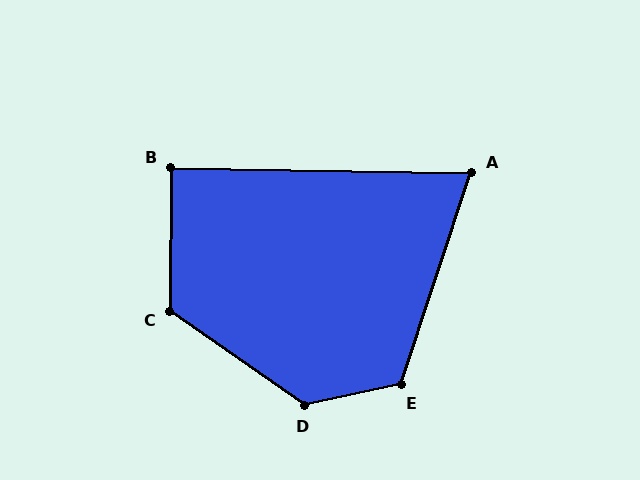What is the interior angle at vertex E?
Approximately 120 degrees (obtuse).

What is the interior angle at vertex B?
Approximately 89 degrees (approximately right).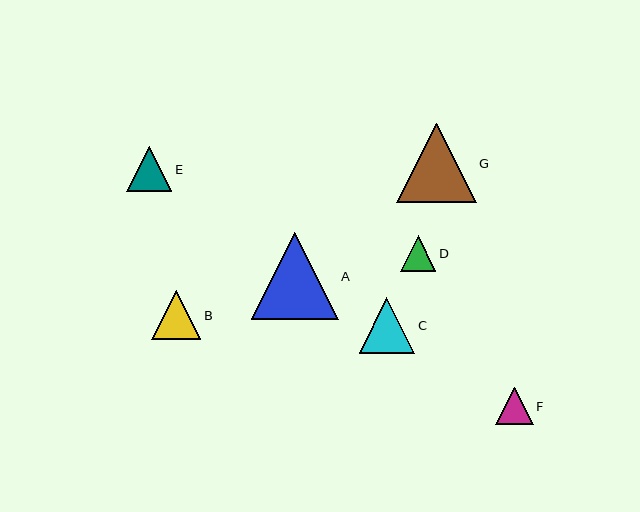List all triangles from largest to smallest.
From largest to smallest: A, G, C, B, E, F, D.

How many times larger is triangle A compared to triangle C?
Triangle A is approximately 1.6 times the size of triangle C.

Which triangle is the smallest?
Triangle D is the smallest with a size of approximately 35 pixels.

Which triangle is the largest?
Triangle A is the largest with a size of approximately 87 pixels.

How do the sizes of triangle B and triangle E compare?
Triangle B and triangle E are approximately the same size.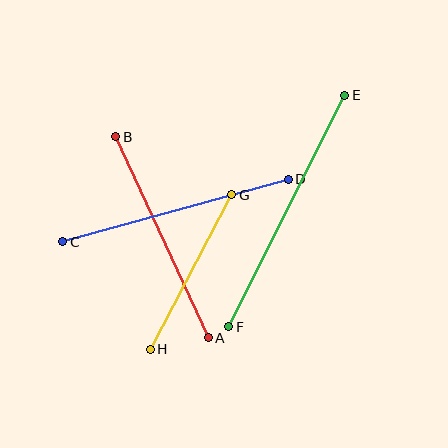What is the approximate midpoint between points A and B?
The midpoint is at approximately (162, 237) pixels.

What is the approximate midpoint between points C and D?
The midpoint is at approximately (175, 210) pixels.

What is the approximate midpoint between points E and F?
The midpoint is at approximately (287, 211) pixels.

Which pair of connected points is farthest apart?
Points E and F are farthest apart.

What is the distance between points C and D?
The distance is approximately 234 pixels.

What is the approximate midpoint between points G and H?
The midpoint is at approximately (191, 272) pixels.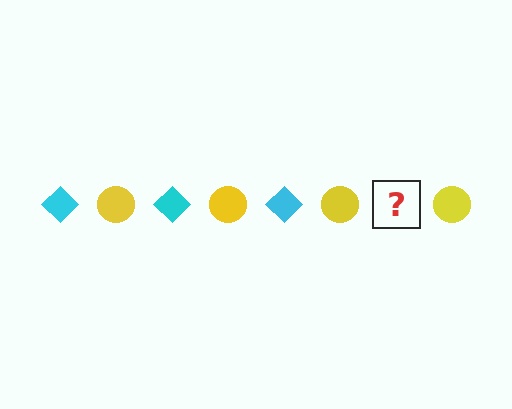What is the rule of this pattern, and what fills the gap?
The rule is that the pattern alternates between cyan diamond and yellow circle. The gap should be filled with a cyan diamond.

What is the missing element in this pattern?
The missing element is a cyan diamond.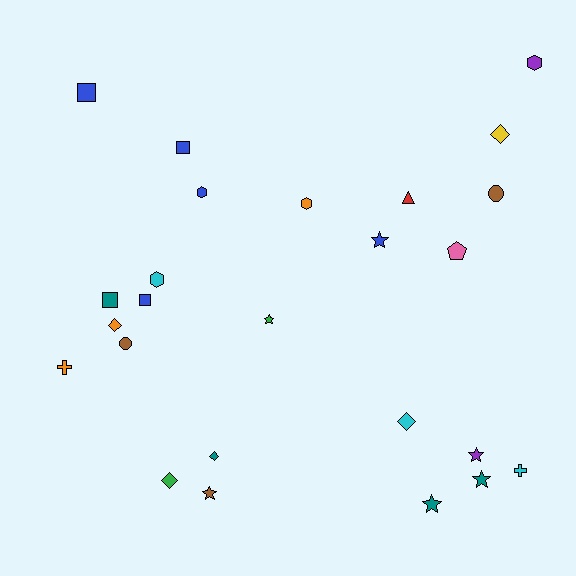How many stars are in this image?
There are 6 stars.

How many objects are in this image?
There are 25 objects.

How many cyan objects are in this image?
There are 3 cyan objects.